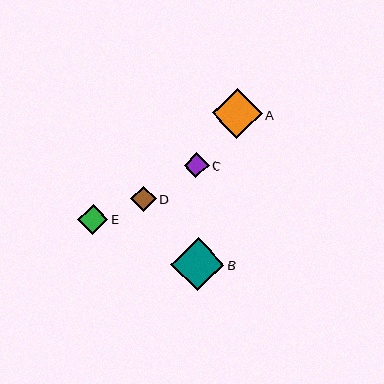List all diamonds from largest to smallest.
From largest to smallest: B, A, E, D, C.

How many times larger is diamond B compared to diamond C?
Diamond B is approximately 2.1 times the size of diamond C.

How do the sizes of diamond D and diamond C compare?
Diamond D and diamond C are approximately the same size.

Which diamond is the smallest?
Diamond C is the smallest with a size of approximately 25 pixels.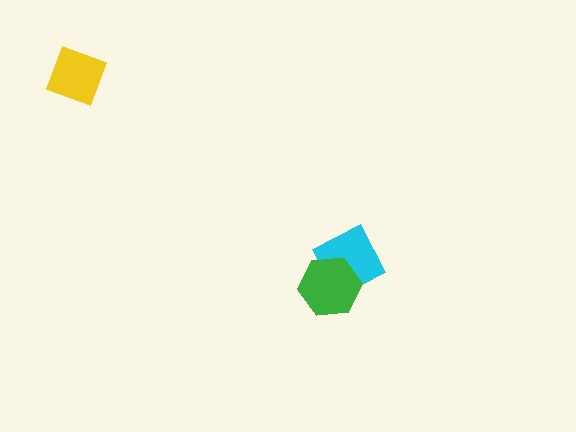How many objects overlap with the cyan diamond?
1 object overlaps with the cyan diamond.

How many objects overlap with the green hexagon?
1 object overlaps with the green hexagon.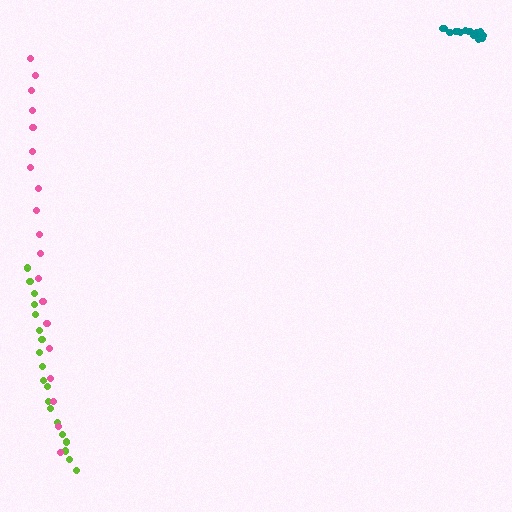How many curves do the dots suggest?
There are 3 distinct paths.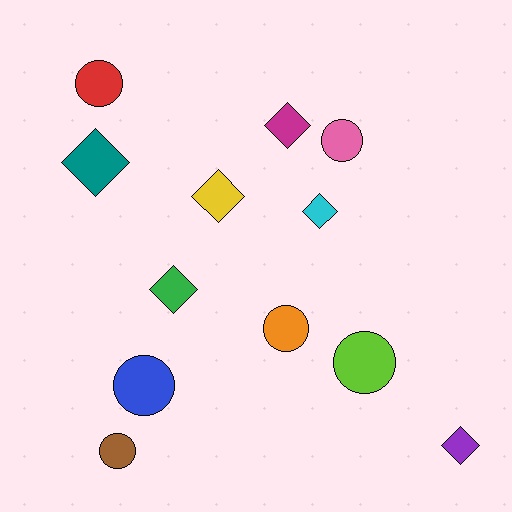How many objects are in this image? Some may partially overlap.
There are 12 objects.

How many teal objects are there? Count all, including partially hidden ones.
There is 1 teal object.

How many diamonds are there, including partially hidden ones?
There are 6 diamonds.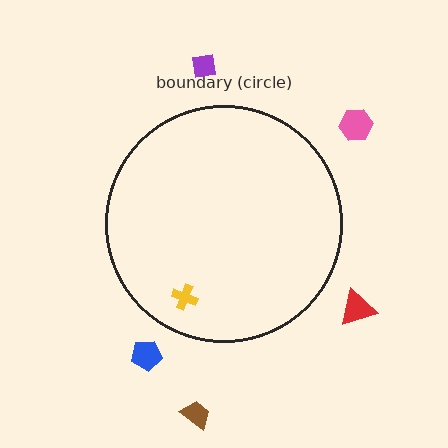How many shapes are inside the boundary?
1 inside, 5 outside.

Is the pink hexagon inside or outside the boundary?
Outside.